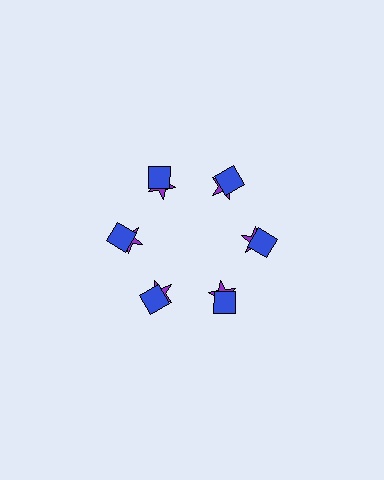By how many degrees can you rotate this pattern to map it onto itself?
The pattern maps onto itself every 60 degrees of rotation.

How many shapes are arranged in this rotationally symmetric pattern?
There are 12 shapes, arranged in 6 groups of 2.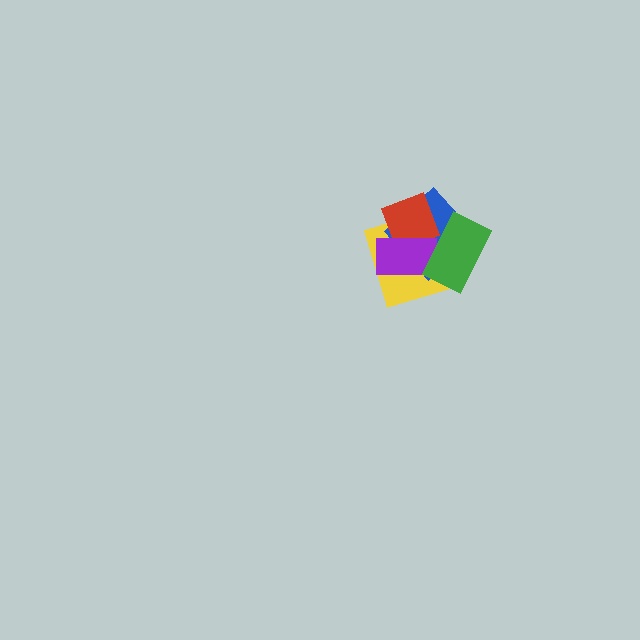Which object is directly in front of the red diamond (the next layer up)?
The purple rectangle is directly in front of the red diamond.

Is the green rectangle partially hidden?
No, no other shape covers it.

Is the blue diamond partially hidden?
Yes, it is partially covered by another shape.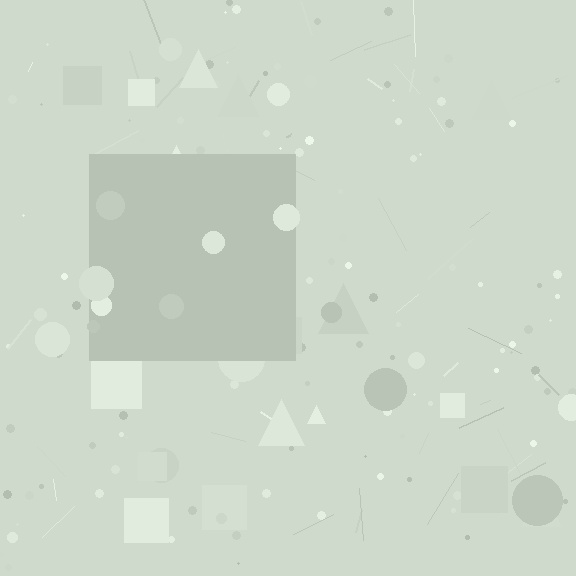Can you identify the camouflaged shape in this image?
The camouflaged shape is a square.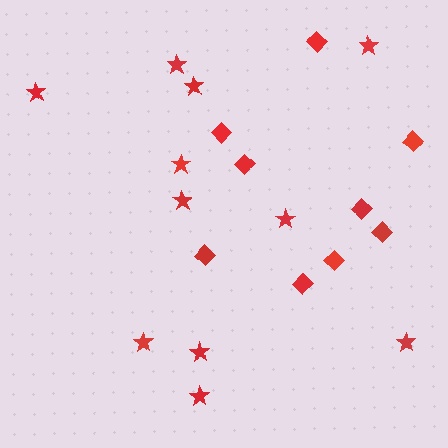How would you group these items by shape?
There are 2 groups: one group of stars (11) and one group of diamonds (9).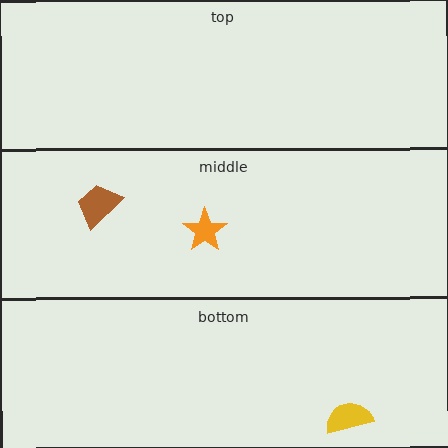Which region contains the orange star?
The middle region.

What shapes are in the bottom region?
The yellow semicircle.